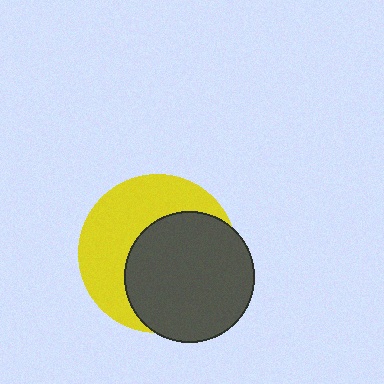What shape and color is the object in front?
The object in front is a dark gray circle.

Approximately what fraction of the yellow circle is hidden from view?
Roughly 54% of the yellow circle is hidden behind the dark gray circle.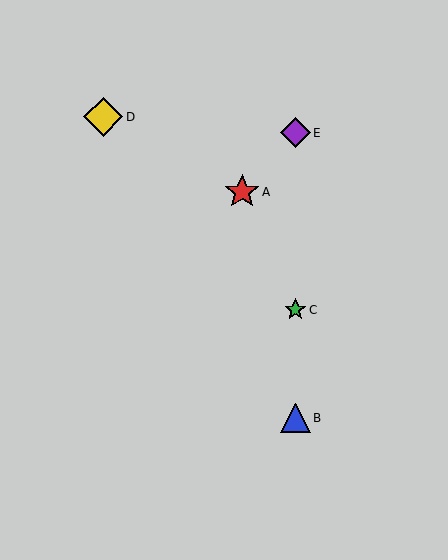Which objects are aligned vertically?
Objects B, C, E are aligned vertically.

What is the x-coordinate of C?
Object C is at x≈295.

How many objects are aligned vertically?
3 objects (B, C, E) are aligned vertically.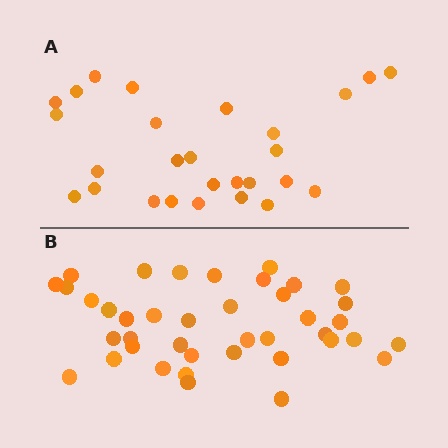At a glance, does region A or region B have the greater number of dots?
Region B (the bottom region) has more dots.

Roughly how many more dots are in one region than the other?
Region B has approximately 15 more dots than region A.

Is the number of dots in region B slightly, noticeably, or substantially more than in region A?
Region B has substantially more. The ratio is roughly 1.5 to 1.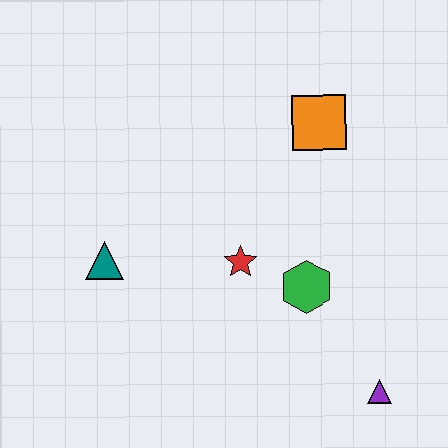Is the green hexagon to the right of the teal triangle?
Yes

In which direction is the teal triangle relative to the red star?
The teal triangle is to the left of the red star.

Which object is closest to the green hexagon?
The red star is closest to the green hexagon.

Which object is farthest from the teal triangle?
The purple triangle is farthest from the teal triangle.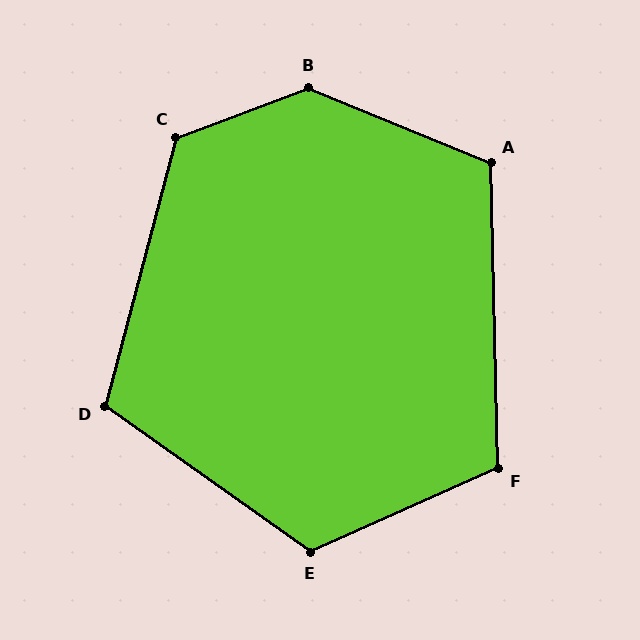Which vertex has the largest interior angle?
B, at approximately 137 degrees.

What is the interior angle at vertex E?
Approximately 121 degrees (obtuse).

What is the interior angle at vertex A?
Approximately 114 degrees (obtuse).